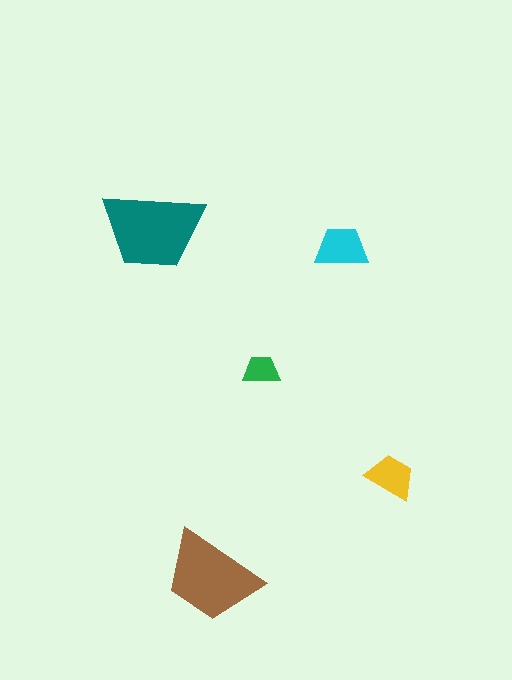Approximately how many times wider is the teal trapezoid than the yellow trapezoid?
About 2 times wider.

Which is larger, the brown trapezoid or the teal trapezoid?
The teal one.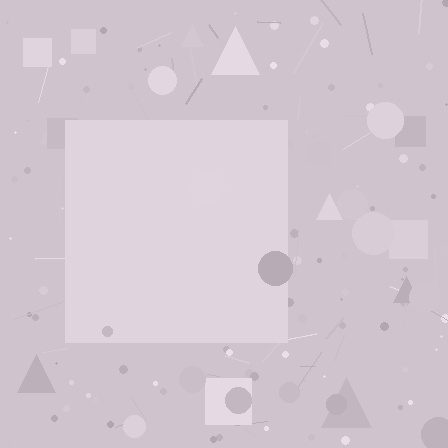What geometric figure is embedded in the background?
A square is embedded in the background.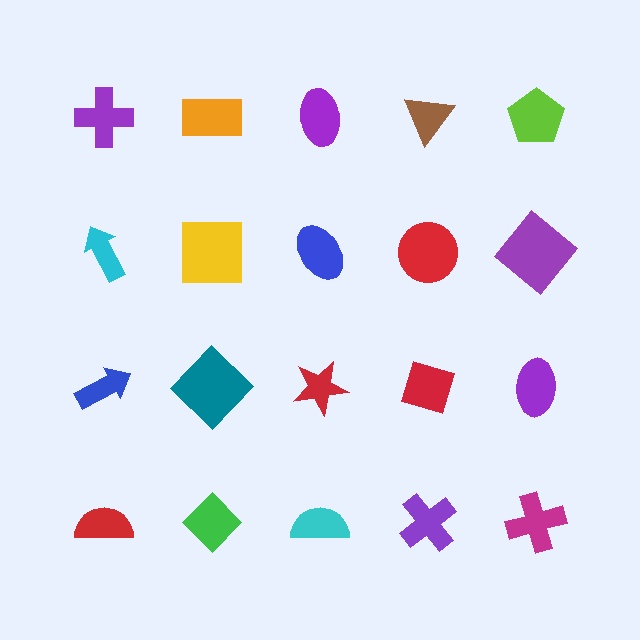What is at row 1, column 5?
A lime pentagon.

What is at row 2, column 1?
A cyan arrow.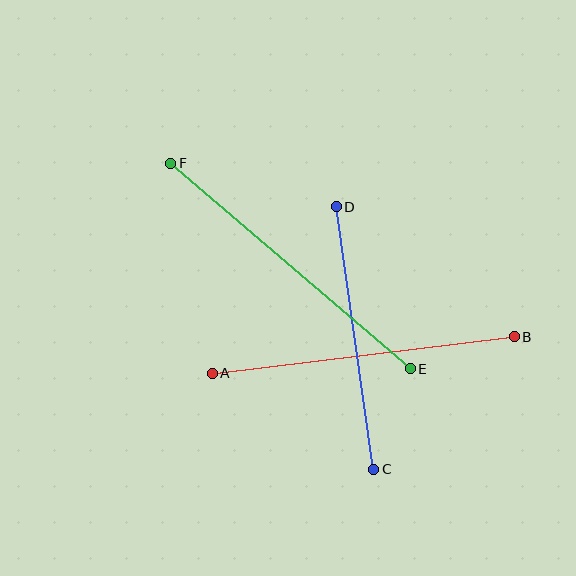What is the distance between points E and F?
The distance is approximately 316 pixels.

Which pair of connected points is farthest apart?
Points E and F are farthest apart.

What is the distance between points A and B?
The distance is approximately 304 pixels.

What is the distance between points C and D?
The distance is approximately 266 pixels.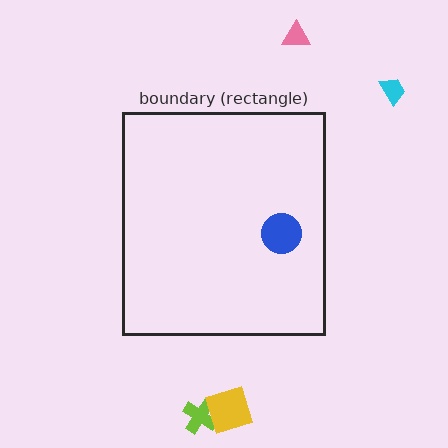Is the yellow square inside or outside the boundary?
Outside.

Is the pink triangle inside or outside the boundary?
Outside.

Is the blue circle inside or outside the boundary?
Inside.